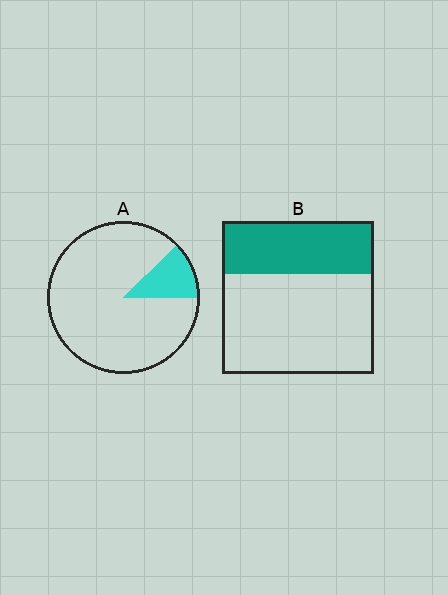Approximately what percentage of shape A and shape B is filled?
A is approximately 15% and B is approximately 35%.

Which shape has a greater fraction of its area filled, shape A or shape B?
Shape B.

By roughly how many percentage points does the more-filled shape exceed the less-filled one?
By roughly 20 percentage points (B over A).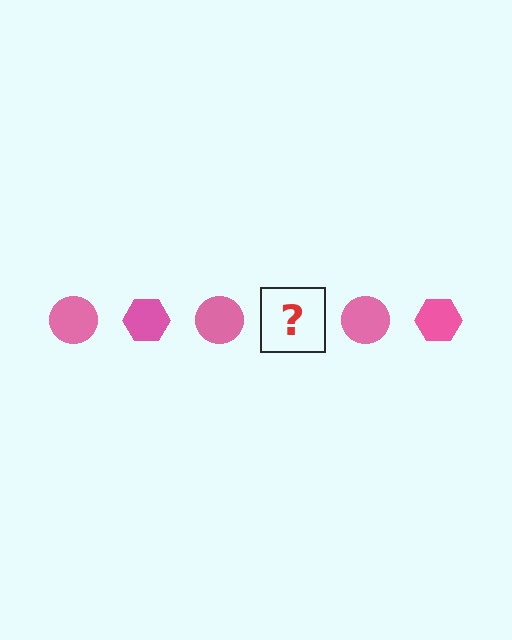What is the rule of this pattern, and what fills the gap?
The rule is that the pattern cycles through circle, hexagon shapes in pink. The gap should be filled with a pink hexagon.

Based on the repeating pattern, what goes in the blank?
The blank should be a pink hexagon.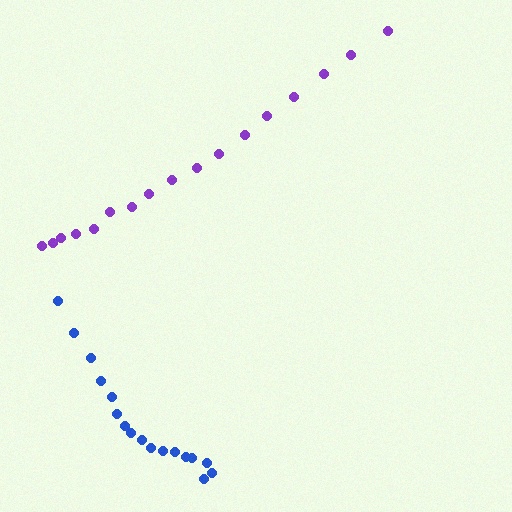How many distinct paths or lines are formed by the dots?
There are 2 distinct paths.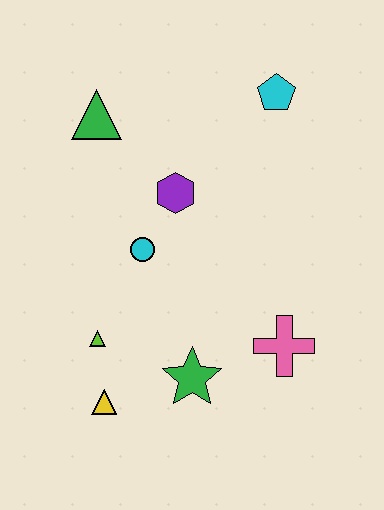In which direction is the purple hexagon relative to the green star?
The purple hexagon is above the green star.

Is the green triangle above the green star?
Yes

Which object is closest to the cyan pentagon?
The purple hexagon is closest to the cyan pentagon.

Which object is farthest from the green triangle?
The pink cross is farthest from the green triangle.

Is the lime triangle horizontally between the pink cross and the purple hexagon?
No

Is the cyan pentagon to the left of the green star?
No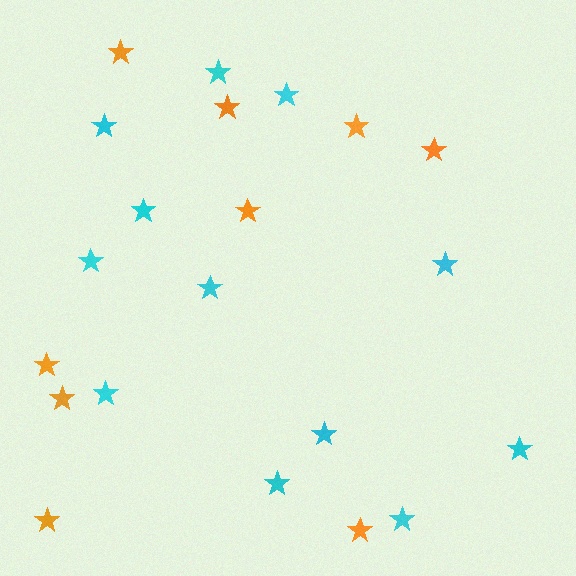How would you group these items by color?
There are 2 groups: one group of cyan stars (12) and one group of orange stars (9).